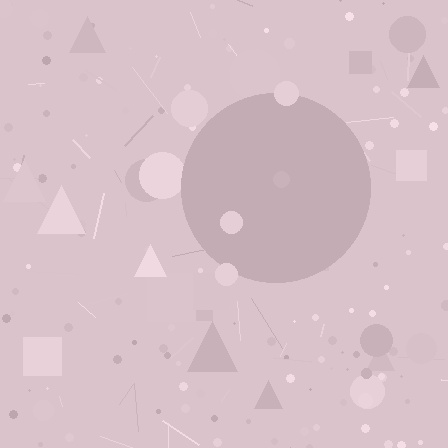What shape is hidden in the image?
A circle is hidden in the image.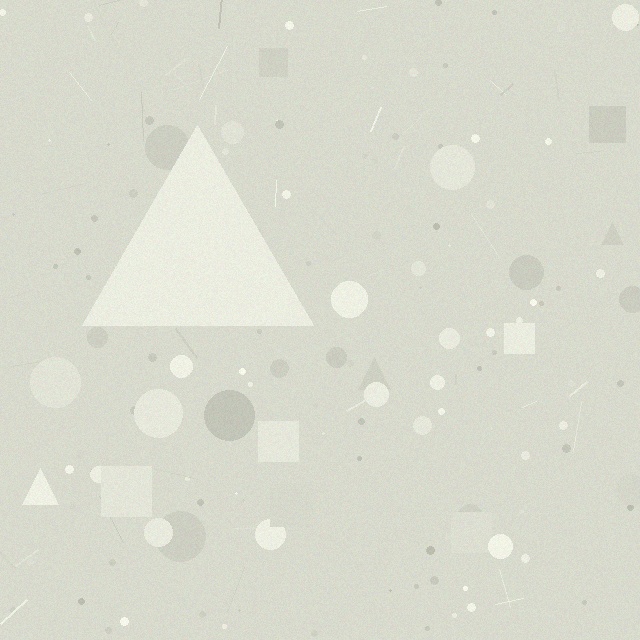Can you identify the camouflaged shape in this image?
The camouflaged shape is a triangle.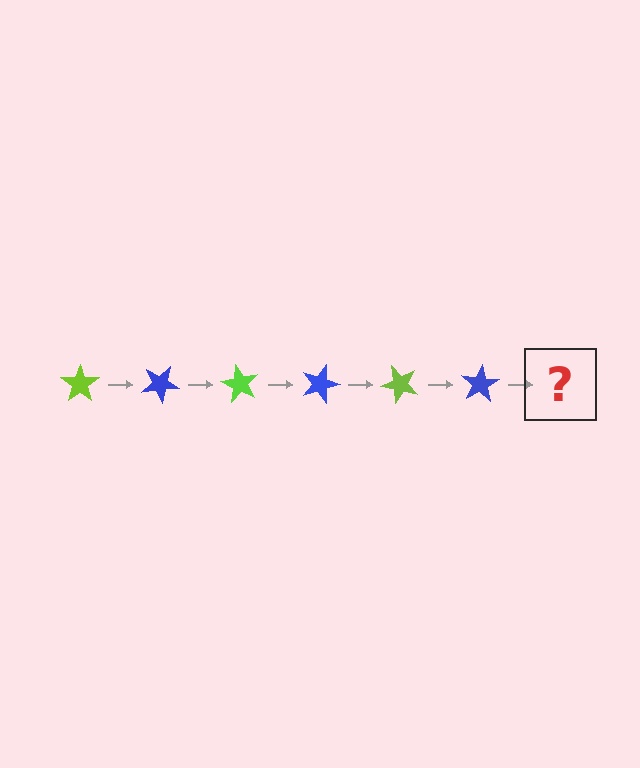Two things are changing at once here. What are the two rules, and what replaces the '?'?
The two rules are that it rotates 30 degrees each step and the color cycles through lime and blue. The '?' should be a lime star, rotated 180 degrees from the start.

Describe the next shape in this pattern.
It should be a lime star, rotated 180 degrees from the start.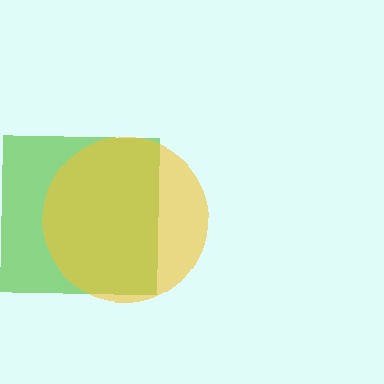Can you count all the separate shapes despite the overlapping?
Yes, there are 2 separate shapes.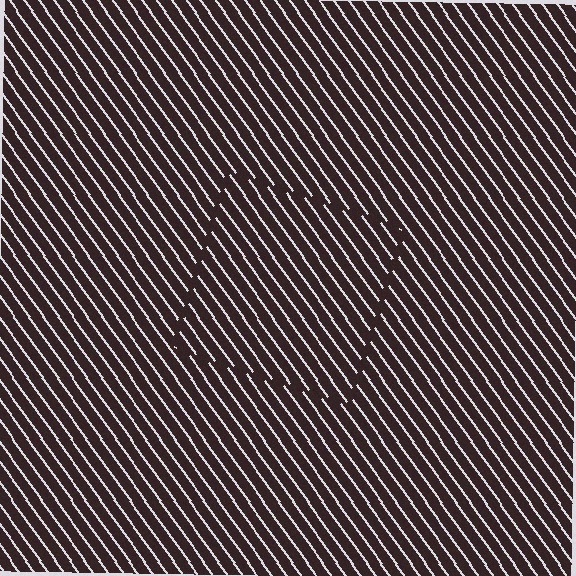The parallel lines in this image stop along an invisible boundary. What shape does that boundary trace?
An illusory square. The interior of the shape contains the same grating, shifted by half a period — the contour is defined by the phase discontinuity where line-ends from the inner and outer gratings abut.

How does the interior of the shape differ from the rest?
The interior of the shape contains the same grating, shifted by half a period — the contour is defined by the phase discontinuity where line-ends from the inner and outer gratings abut.